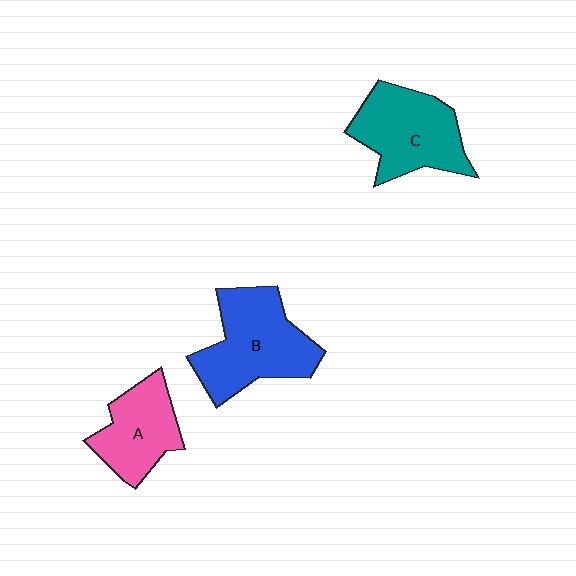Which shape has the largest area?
Shape B (blue).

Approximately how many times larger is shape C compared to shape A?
Approximately 1.3 times.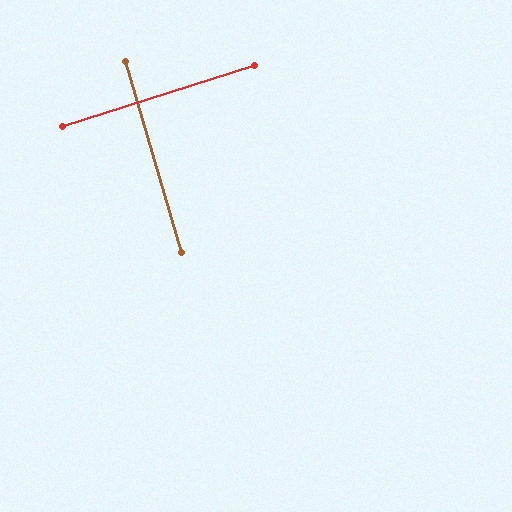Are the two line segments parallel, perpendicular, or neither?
Perpendicular — they meet at approximately 89°.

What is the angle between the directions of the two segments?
Approximately 89 degrees.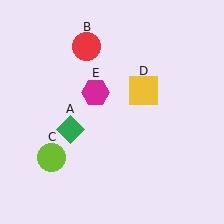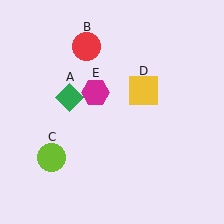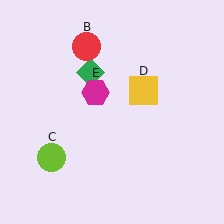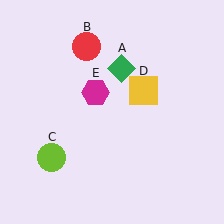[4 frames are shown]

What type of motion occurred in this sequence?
The green diamond (object A) rotated clockwise around the center of the scene.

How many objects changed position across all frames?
1 object changed position: green diamond (object A).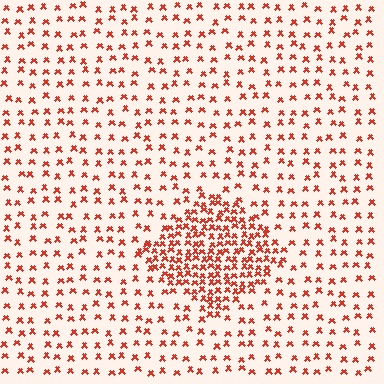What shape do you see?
I see a diamond.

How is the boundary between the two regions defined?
The boundary is defined by a change in element density (approximately 2.7x ratio). All elements are the same color, size, and shape.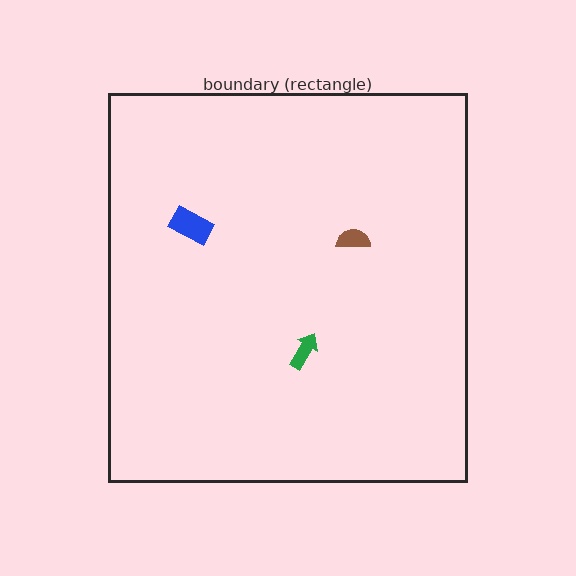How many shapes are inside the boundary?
3 inside, 0 outside.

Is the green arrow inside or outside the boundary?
Inside.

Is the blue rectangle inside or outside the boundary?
Inside.